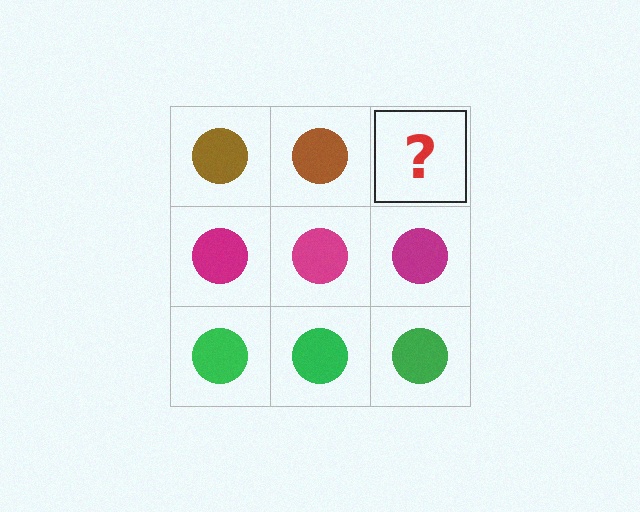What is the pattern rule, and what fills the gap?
The rule is that each row has a consistent color. The gap should be filled with a brown circle.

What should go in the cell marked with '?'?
The missing cell should contain a brown circle.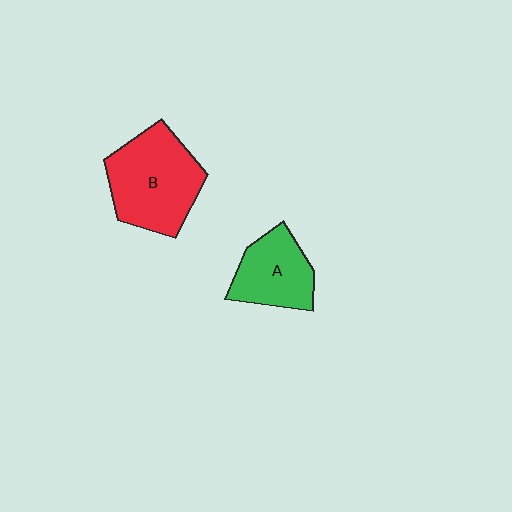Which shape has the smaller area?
Shape A (green).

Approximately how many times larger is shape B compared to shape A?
Approximately 1.5 times.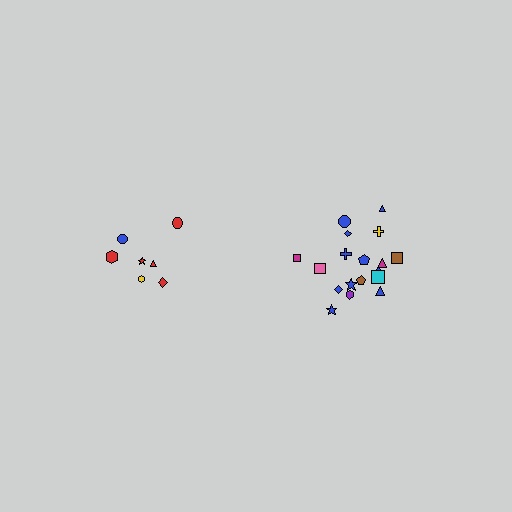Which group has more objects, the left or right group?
The right group.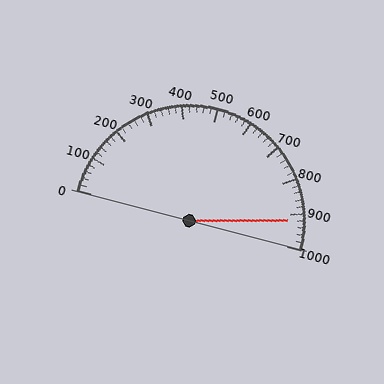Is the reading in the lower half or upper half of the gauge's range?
The reading is in the upper half of the range (0 to 1000).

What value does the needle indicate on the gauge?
The needle indicates approximately 920.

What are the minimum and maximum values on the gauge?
The gauge ranges from 0 to 1000.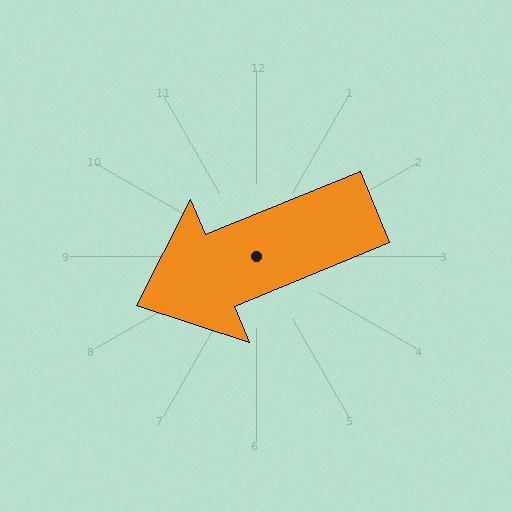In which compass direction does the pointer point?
West.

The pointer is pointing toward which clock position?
Roughly 8 o'clock.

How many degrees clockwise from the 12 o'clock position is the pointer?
Approximately 248 degrees.